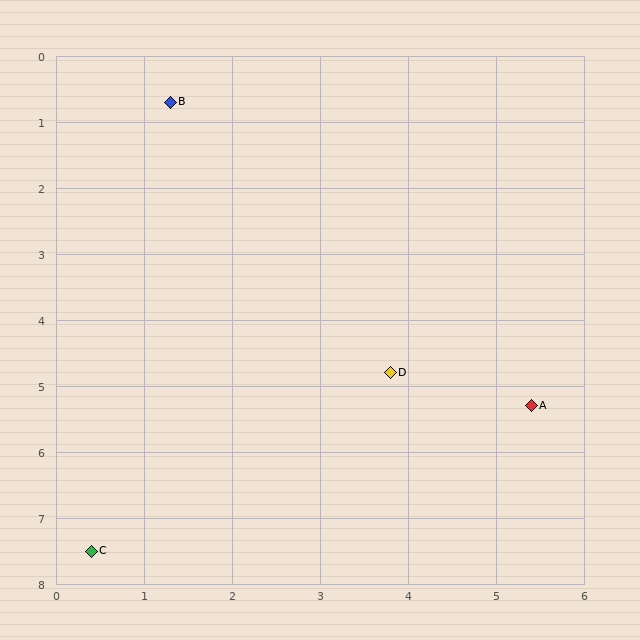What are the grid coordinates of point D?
Point D is at approximately (3.8, 4.8).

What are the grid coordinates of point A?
Point A is at approximately (5.4, 5.3).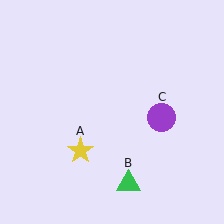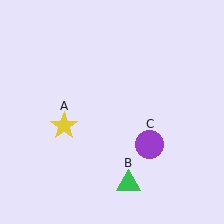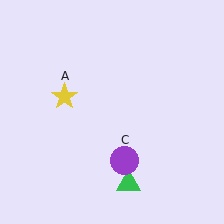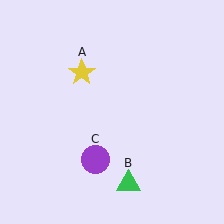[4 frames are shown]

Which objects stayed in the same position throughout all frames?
Green triangle (object B) remained stationary.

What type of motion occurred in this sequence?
The yellow star (object A), purple circle (object C) rotated clockwise around the center of the scene.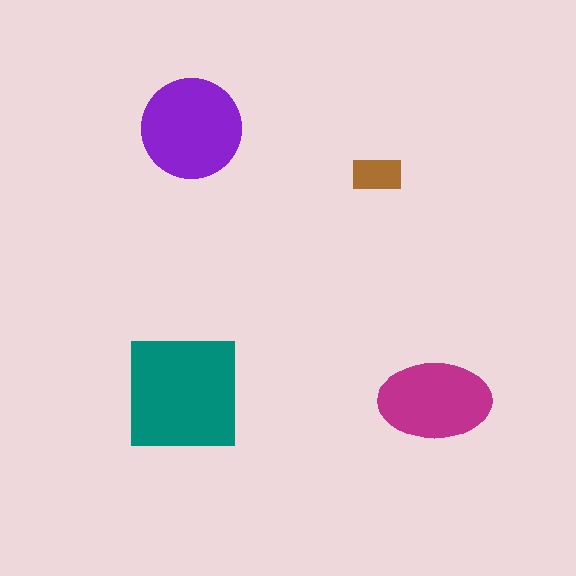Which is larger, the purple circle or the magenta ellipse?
The purple circle.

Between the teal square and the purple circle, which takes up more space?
The teal square.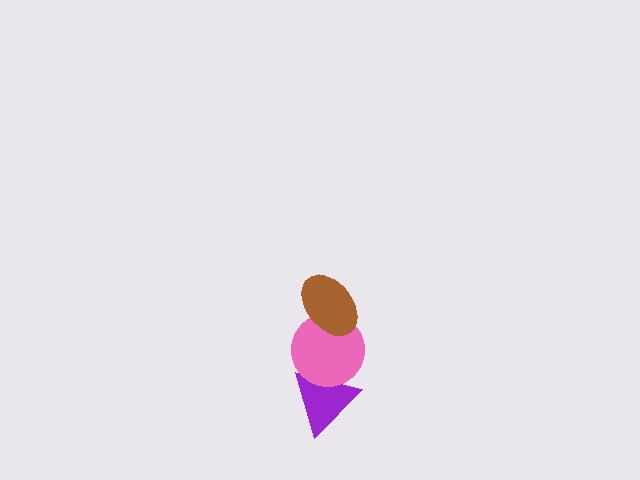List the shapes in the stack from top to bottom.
From top to bottom: the brown ellipse, the pink circle, the purple triangle.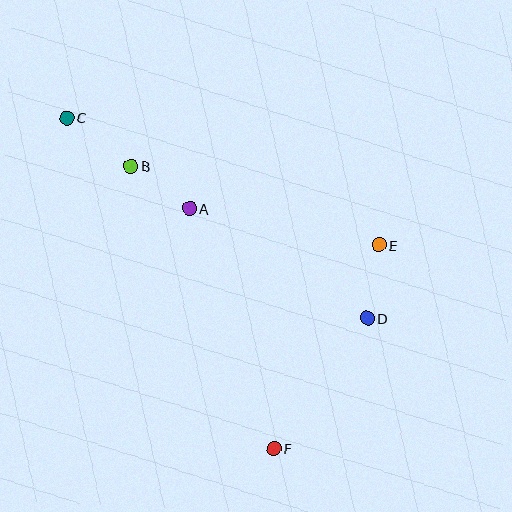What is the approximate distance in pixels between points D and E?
The distance between D and E is approximately 74 pixels.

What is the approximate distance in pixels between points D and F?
The distance between D and F is approximately 160 pixels.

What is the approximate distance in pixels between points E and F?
The distance between E and F is approximately 229 pixels.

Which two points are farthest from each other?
Points C and F are farthest from each other.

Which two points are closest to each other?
Points A and B are closest to each other.